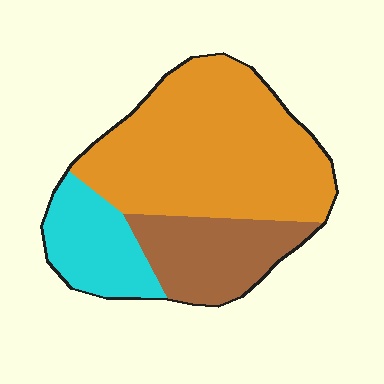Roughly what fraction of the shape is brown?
Brown takes up less than a quarter of the shape.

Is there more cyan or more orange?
Orange.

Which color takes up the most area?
Orange, at roughly 60%.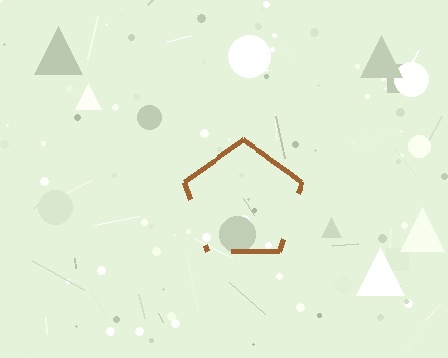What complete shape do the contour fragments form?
The contour fragments form a pentagon.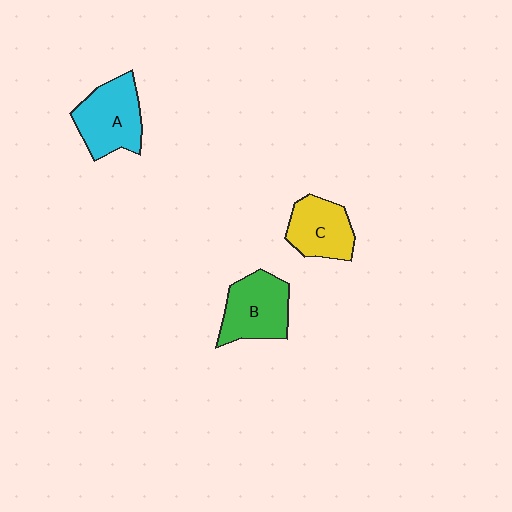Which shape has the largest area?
Shape A (cyan).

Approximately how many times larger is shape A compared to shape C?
Approximately 1.2 times.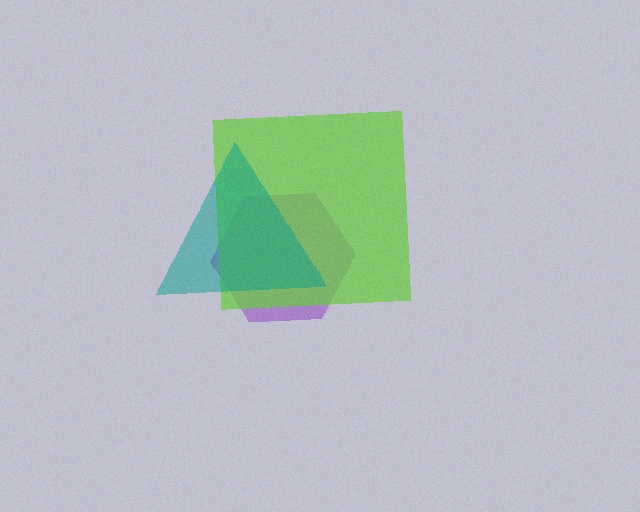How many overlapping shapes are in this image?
There are 3 overlapping shapes in the image.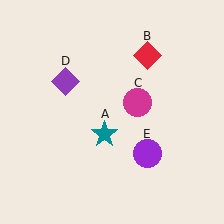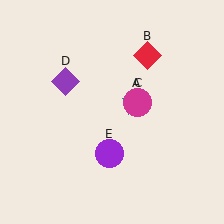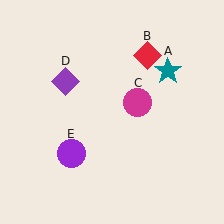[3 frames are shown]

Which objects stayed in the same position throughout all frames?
Red diamond (object B) and magenta circle (object C) and purple diamond (object D) remained stationary.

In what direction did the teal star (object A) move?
The teal star (object A) moved up and to the right.